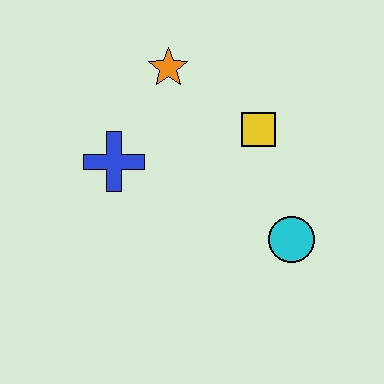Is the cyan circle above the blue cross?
No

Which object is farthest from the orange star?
The cyan circle is farthest from the orange star.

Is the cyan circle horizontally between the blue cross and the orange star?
No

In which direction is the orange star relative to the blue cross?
The orange star is above the blue cross.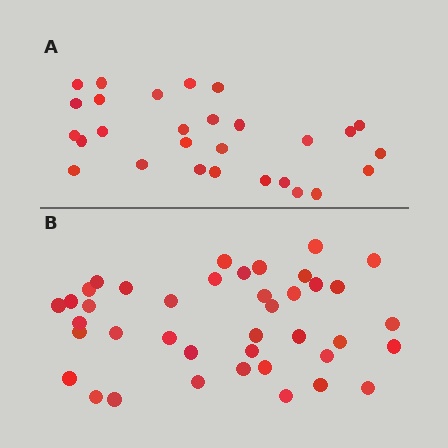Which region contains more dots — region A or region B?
Region B (the bottom region) has more dots.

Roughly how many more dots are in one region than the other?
Region B has roughly 12 or so more dots than region A.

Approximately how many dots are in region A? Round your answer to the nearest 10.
About 30 dots. (The exact count is 28, which rounds to 30.)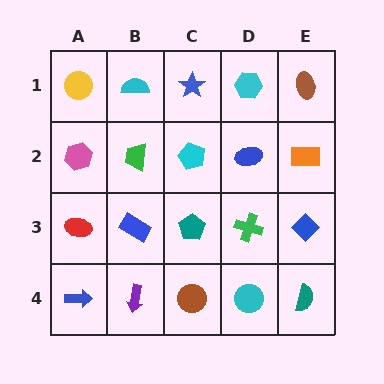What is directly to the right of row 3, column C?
A green cross.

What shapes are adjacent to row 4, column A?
A red ellipse (row 3, column A), a purple arrow (row 4, column B).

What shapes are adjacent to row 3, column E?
An orange rectangle (row 2, column E), a teal semicircle (row 4, column E), a green cross (row 3, column D).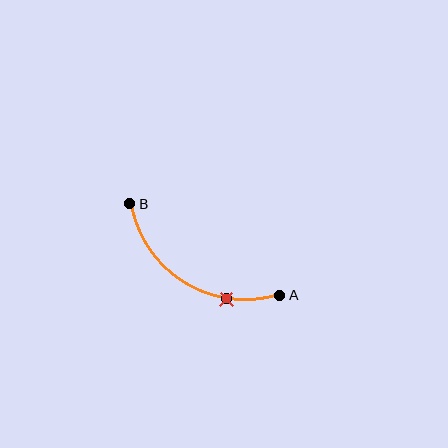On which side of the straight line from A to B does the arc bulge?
The arc bulges below the straight line connecting A and B.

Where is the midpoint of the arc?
The arc midpoint is the point on the curve farthest from the straight line joining A and B. It sits below that line.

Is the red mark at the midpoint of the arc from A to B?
No. The red mark lies on the arc but is closer to endpoint A. The arc midpoint would be at the point on the curve equidistant along the arc from both A and B.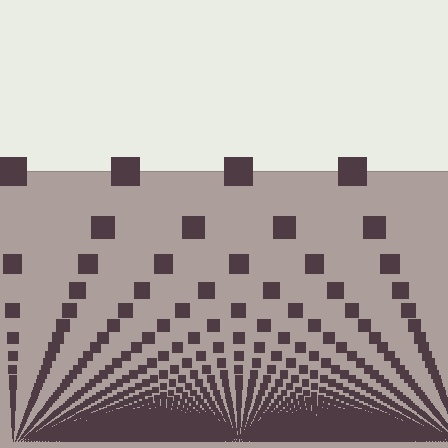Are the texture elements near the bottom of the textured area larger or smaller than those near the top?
Smaller. The gradient is inverted — elements near the bottom are smaller and denser.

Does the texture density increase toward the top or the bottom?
Density increases toward the bottom.